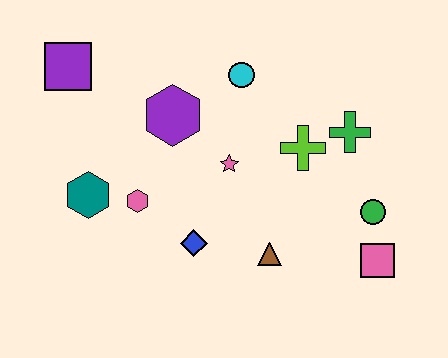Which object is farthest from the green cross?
The purple square is farthest from the green cross.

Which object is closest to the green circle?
The pink square is closest to the green circle.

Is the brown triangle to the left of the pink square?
Yes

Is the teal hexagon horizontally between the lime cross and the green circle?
No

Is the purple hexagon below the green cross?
No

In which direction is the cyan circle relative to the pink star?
The cyan circle is above the pink star.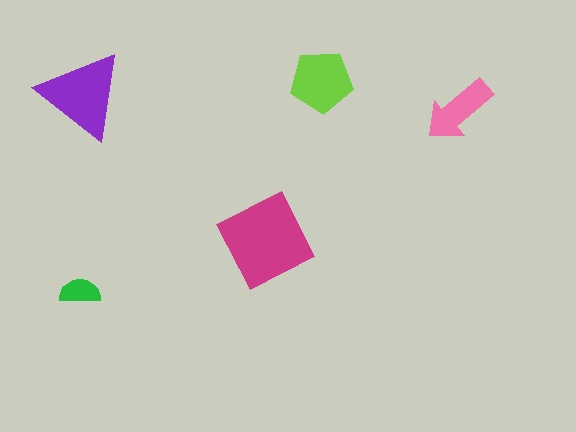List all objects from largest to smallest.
The magenta square, the purple triangle, the lime pentagon, the pink arrow, the green semicircle.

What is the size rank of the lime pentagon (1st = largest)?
3rd.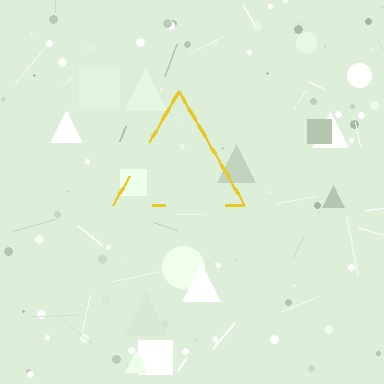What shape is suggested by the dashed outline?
The dashed outline suggests a triangle.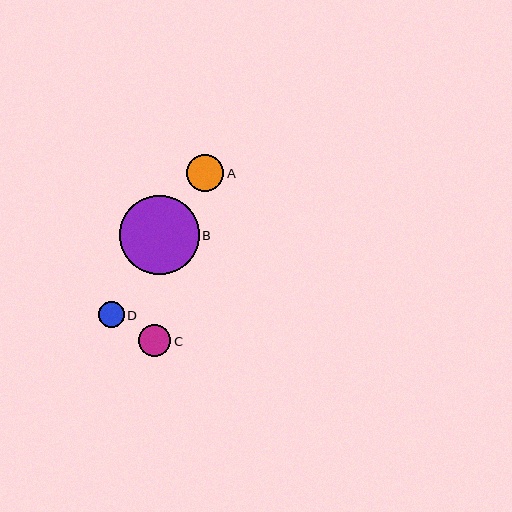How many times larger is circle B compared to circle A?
Circle B is approximately 2.2 times the size of circle A.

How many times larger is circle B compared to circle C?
Circle B is approximately 2.5 times the size of circle C.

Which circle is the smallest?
Circle D is the smallest with a size of approximately 26 pixels.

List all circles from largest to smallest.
From largest to smallest: B, A, C, D.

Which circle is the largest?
Circle B is the largest with a size of approximately 80 pixels.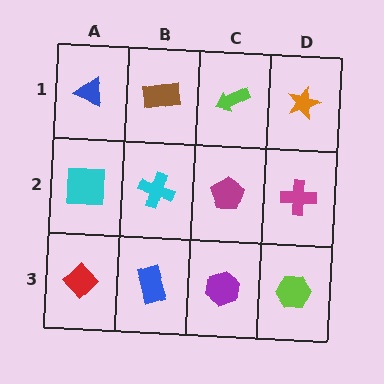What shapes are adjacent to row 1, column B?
A cyan cross (row 2, column B), a blue triangle (row 1, column A), a lime arrow (row 1, column C).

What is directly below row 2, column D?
A lime hexagon.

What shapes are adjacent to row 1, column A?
A cyan square (row 2, column A), a brown rectangle (row 1, column B).